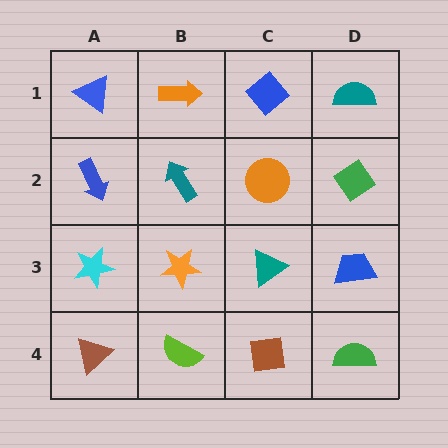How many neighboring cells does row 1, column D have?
2.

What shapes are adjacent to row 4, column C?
A teal triangle (row 3, column C), a lime semicircle (row 4, column B), a green semicircle (row 4, column D).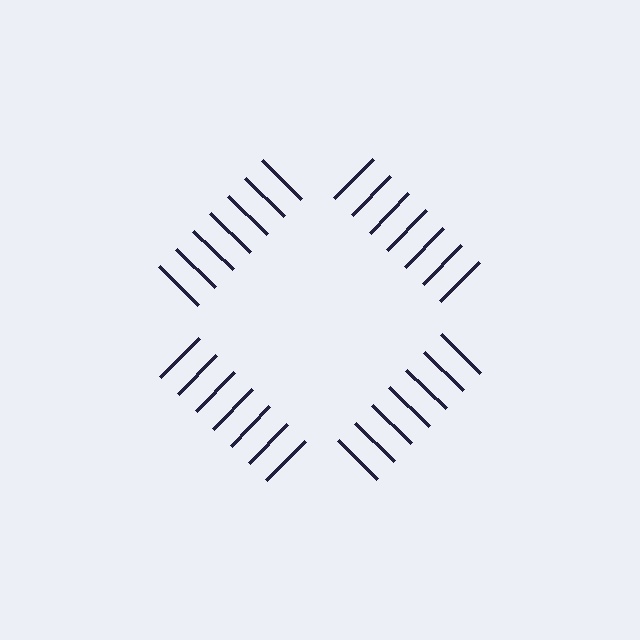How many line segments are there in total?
28 — 7 along each of the 4 edges.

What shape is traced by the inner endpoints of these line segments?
An illusory square — the line segments terminate on its edges but no continuous stroke is drawn.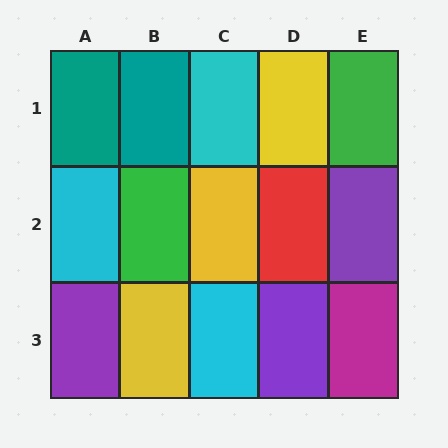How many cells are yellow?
3 cells are yellow.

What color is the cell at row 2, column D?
Red.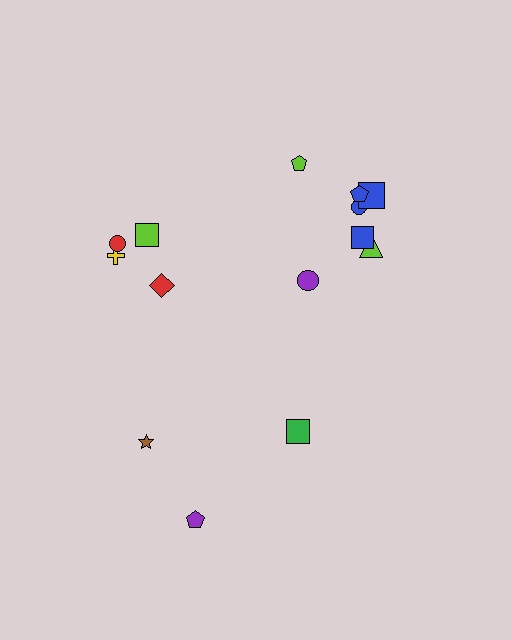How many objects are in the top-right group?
There are 7 objects.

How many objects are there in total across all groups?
There are 14 objects.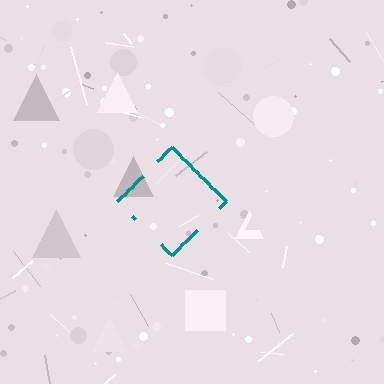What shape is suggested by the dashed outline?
The dashed outline suggests a diamond.